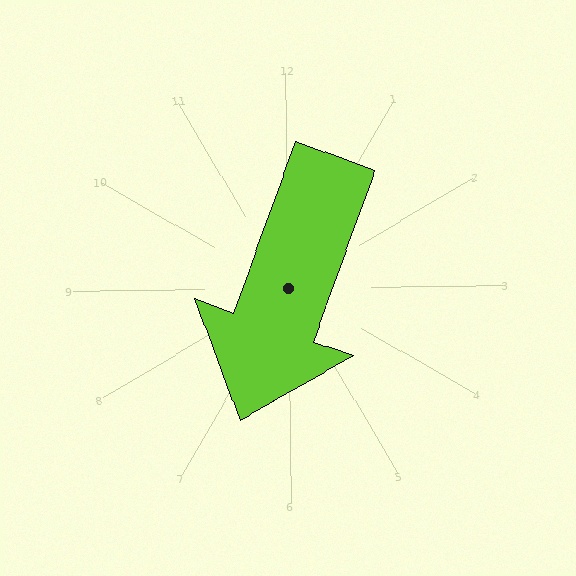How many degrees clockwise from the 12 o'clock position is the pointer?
Approximately 201 degrees.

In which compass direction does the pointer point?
South.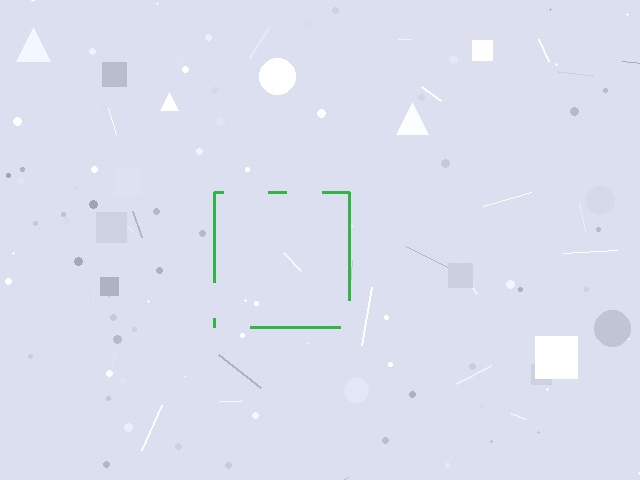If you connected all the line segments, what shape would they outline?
They would outline a square.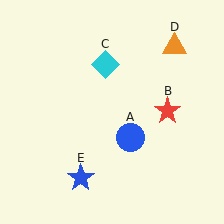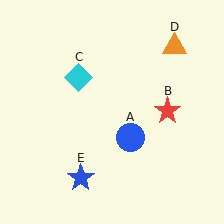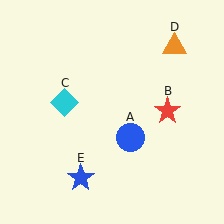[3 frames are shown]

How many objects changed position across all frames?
1 object changed position: cyan diamond (object C).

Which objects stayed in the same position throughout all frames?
Blue circle (object A) and red star (object B) and orange triangle (object D) and blue star (object E) remained stationary.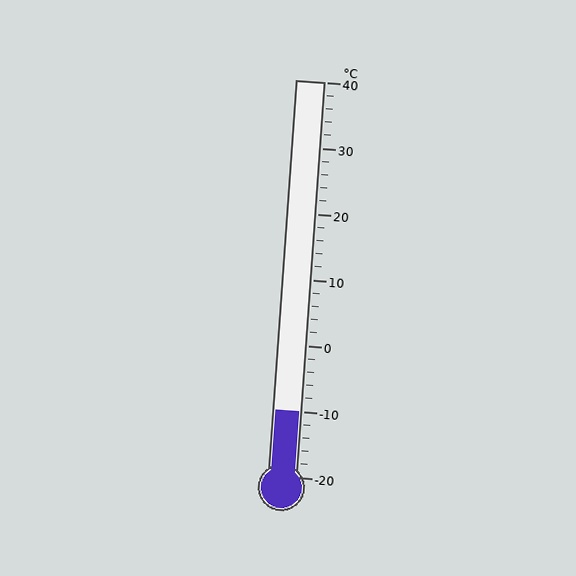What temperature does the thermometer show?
The thermometer shows approximately -10°C.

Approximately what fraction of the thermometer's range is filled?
The thermometer is filled to approximately 15% of its range.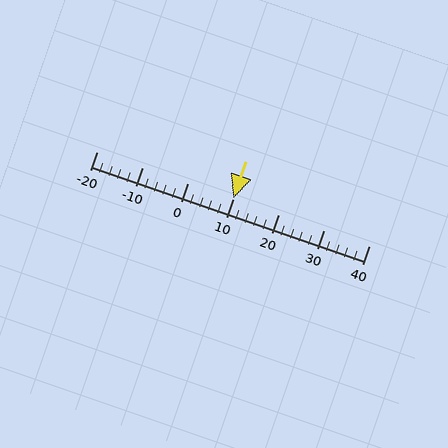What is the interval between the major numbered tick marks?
The major tick marks are spaced 10 units apart.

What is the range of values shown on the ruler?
The ruler shows values from -20 to 40.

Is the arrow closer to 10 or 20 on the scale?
The arrow is closer to 10.